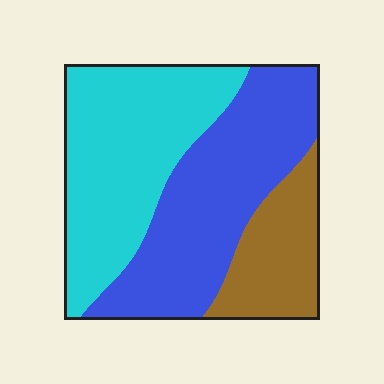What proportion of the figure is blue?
Blue covers about 40% of the figure.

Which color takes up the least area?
Brown, at roughly 20%.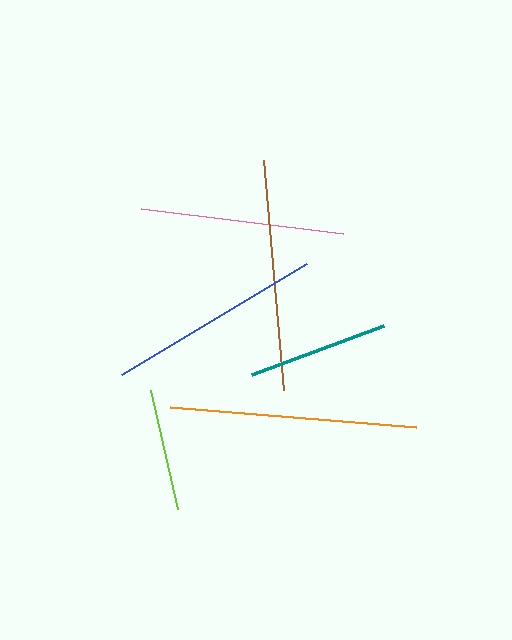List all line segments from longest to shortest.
From longest to shortest: orange, brown, blue, pink, teal, lime.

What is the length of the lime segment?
The lime segment is approximately 122 pixels long.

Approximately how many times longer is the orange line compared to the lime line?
The orange line is approximately 2.0 times the length of the lime line.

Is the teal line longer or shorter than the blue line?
The blue line is longer than the teal line.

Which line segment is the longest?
The orange line is the longest at approximately 247 pixels.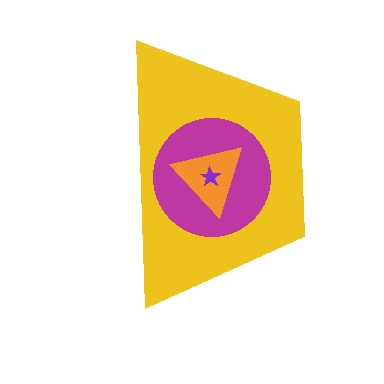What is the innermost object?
The purple star.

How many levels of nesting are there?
4.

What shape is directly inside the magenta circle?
The orange triangle.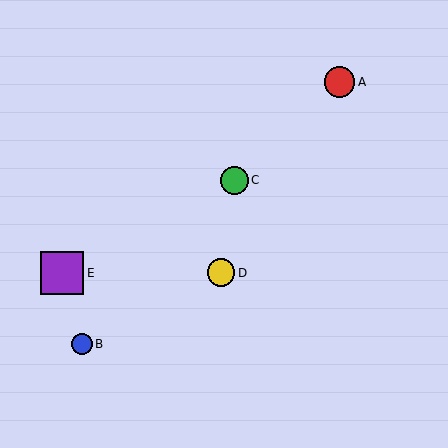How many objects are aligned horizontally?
2 objects (D, E) are aligned horizontally.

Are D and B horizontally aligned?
No, D is at y≈273 and B is at y≈344.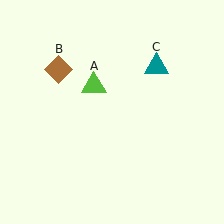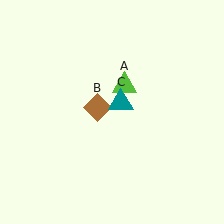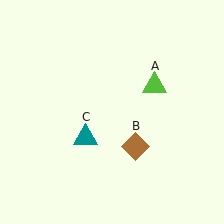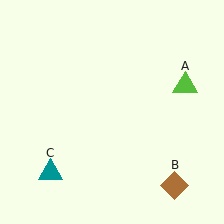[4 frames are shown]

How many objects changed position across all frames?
3 objects changed position: lime triangle (object A), brown diamond (object B), teal triangle (object C).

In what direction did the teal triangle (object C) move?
The teal triangle (object C) moved down and to the left.